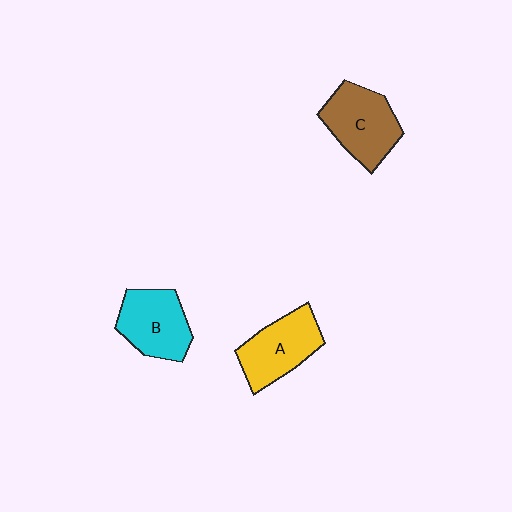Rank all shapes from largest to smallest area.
From largest to smallest: C (brown), A (yellow), B (cyan).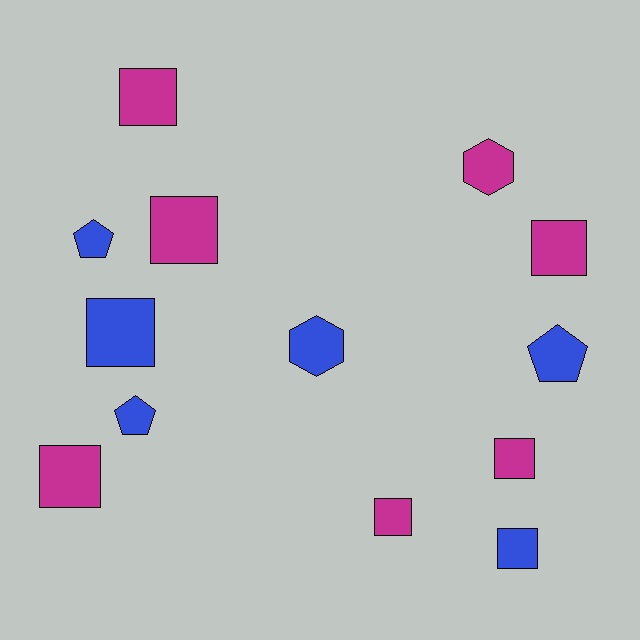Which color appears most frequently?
Magenta, with 7 objects.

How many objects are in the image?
There are 13 objects.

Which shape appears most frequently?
Square, with 8 objects.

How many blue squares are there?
There are 2 blue squares.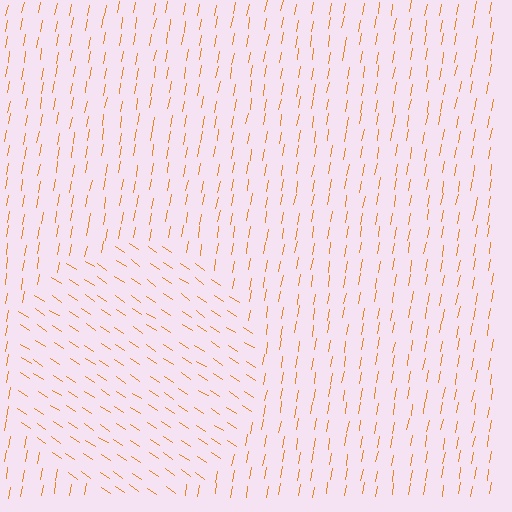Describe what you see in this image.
The image is filled with small orange line segments. A circle region in the image has lines oriented differently from the surrounding lines, creating a visible texture boundary.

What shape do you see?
I see a circle.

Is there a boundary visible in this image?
Yes, there is a texture boundary formed by a change in line orientation.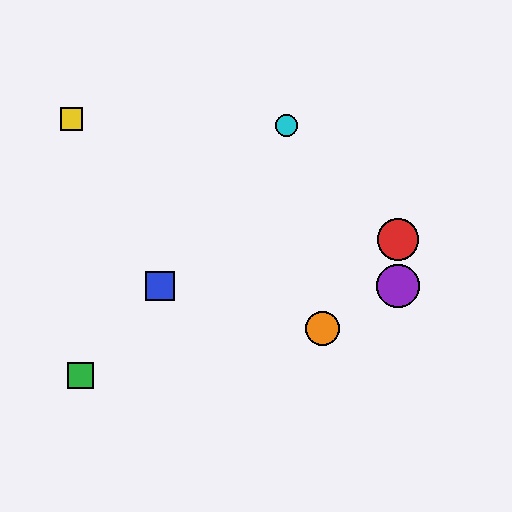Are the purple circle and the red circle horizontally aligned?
No, the purple circle is at y≈286 and the red circle is at y≈239.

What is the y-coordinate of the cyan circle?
The cyan circle is at y≈126.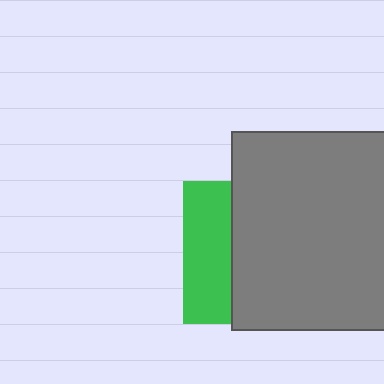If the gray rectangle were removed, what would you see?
You would see the complete green square.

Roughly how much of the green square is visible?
A small part of it is visible (roughly 34%).